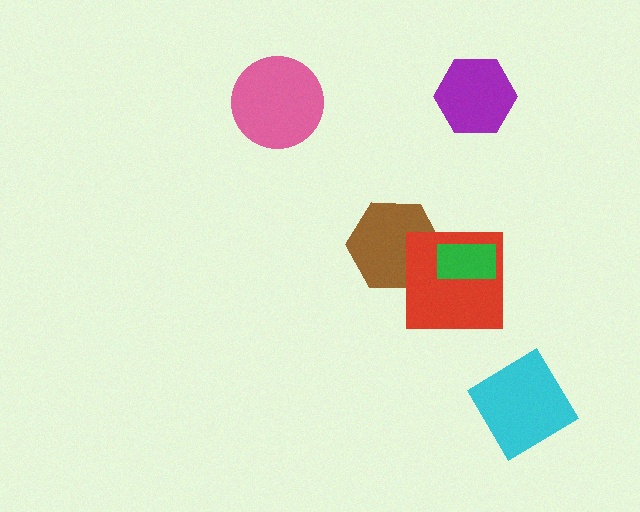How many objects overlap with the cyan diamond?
0 objects overlap with the cyan diamond.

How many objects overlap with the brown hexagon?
1 object overlaps with the brown hexagon.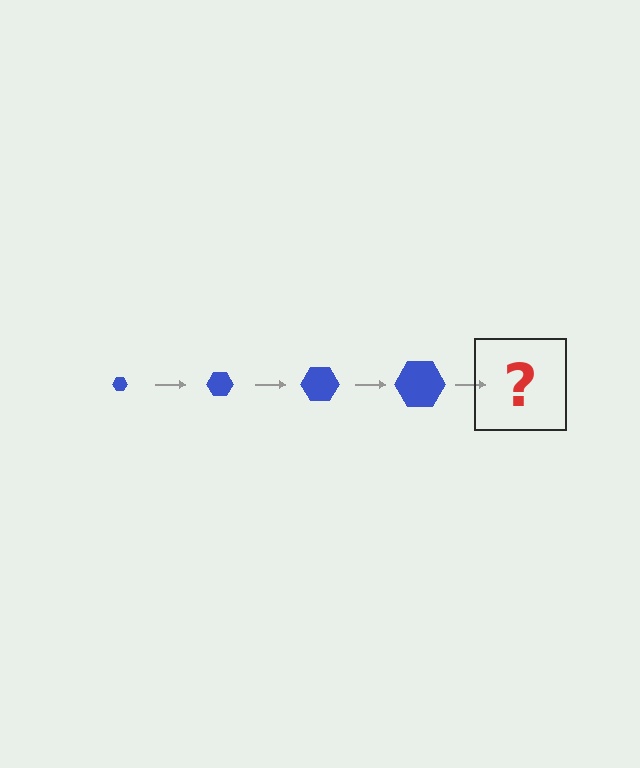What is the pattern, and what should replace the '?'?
The pattern is that the hexagon gets progressively larger each step. The '?' should be a blue hexagon, larger than the previous one.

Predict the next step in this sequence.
The next step is a blue hexagon, larger than the previous one.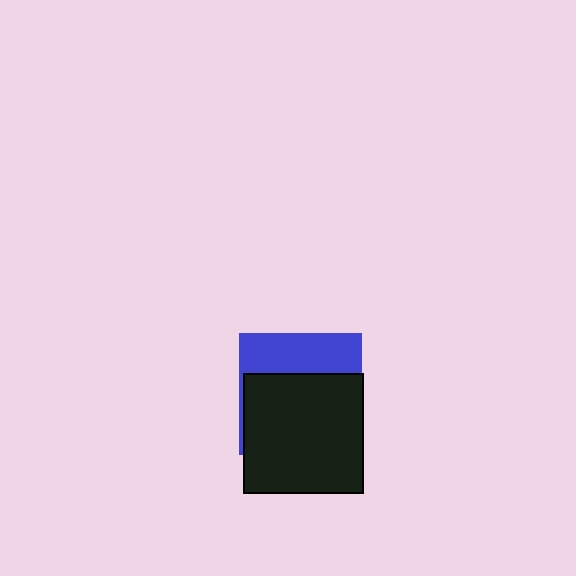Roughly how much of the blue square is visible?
A small part of it is visible (roughly 35%).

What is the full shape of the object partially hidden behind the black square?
The partially hidden object is a blue square.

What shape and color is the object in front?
The object in front is a black square.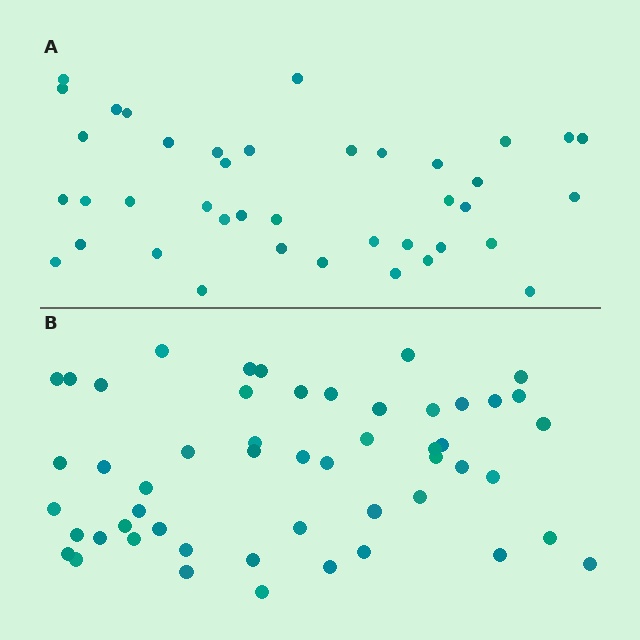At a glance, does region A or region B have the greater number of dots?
Region B (the bottom region) has more dots.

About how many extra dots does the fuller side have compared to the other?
Region B has roughly 12 or so more dots than region A.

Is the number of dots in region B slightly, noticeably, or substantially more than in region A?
Region B has noticeably more, but not dramatically so. The ratio is roughly 1.3 to 1.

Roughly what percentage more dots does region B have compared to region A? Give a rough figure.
About 30% more.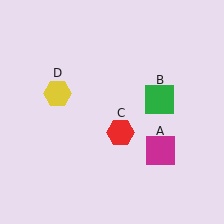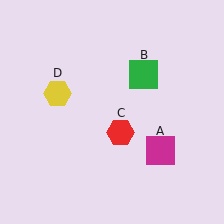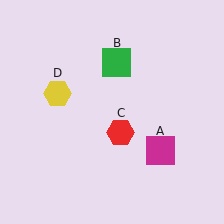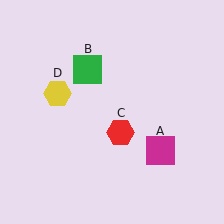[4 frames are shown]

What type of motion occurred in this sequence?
The green square (object B) rotated counterclockwise around the center of the scene.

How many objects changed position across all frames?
1 object changed position: green square (object B).